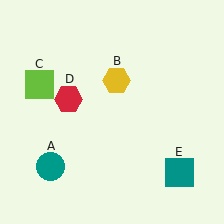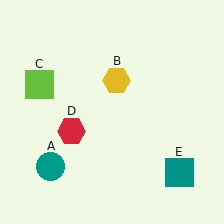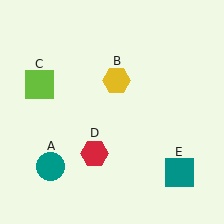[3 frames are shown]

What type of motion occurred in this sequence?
The red hexagon (object D) rotated counterclockwise around the center of the scene.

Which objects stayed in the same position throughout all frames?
Teal circle (object A) and yellow hexagon (object B) and lime square (object C) and teal square (object E) remained stationary.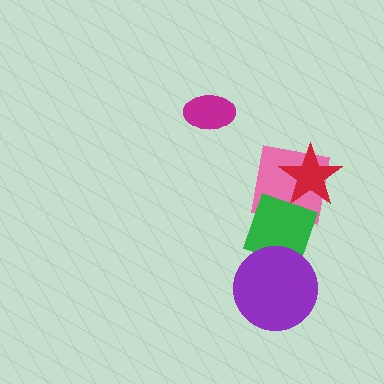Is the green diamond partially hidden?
Yes, it is partially covered by another shape.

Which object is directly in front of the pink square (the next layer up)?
The red star is directly in front of the pink square.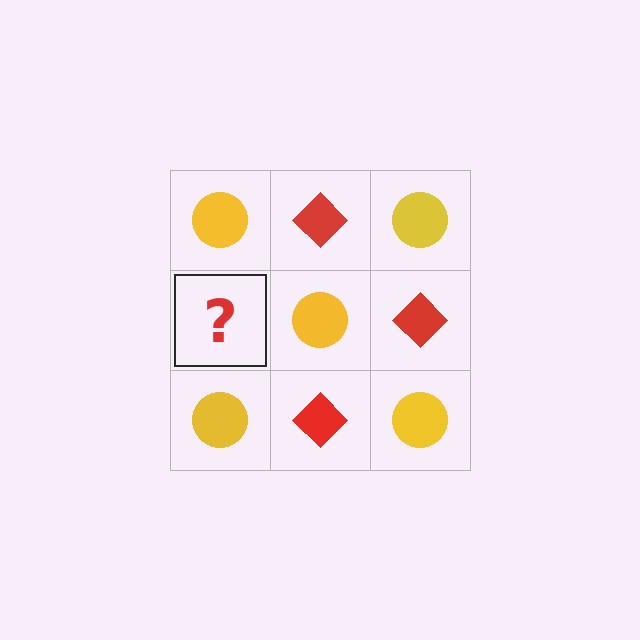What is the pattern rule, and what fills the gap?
The rule is that it alternates yellow circle and red diamond in a checkerboard pattern. The gap should be filled with a red diamond.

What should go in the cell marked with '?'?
The missing cell should contain a red diamond.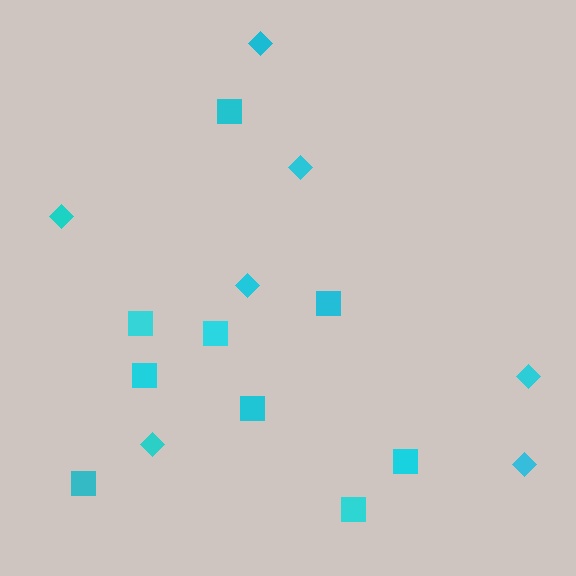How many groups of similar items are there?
There are 2 groups: one group of diamonds (7) and one group of squares (9).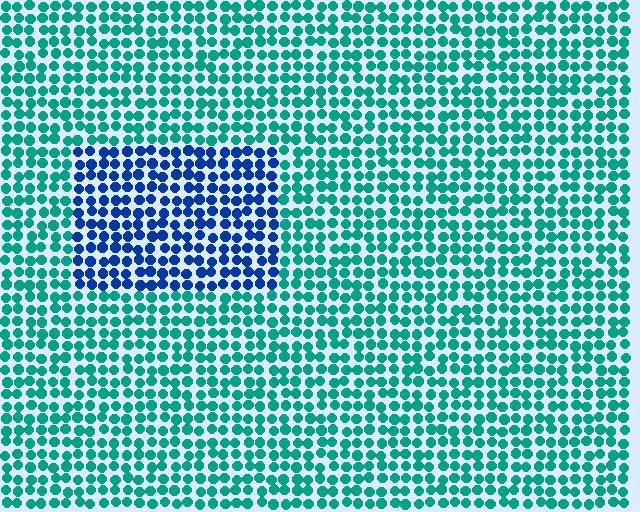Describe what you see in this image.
The image is filled with small teal elements in a uniform arrangement. A rectangle-shaped region is visible where the elements are tinted to a slightly different hue, forming a subtle color boundary.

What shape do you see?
I see a rectangle.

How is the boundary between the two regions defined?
The boundary is defined purely by a slight shift in hue (about 52 degrees). Spacing, size, and orientation are identical on both sides.